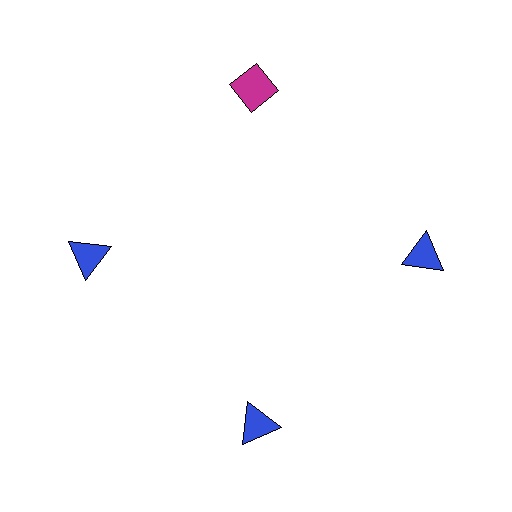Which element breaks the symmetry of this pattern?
The magenta diamond at roughly the 12 o'clock position breaks the symmetry. All other shapes are blue triangles.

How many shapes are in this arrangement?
There are 4 shapes arranged in a ring pattern.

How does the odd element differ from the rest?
It differs in both color (magenta instead of blue) and shape (diamond instead of triangle).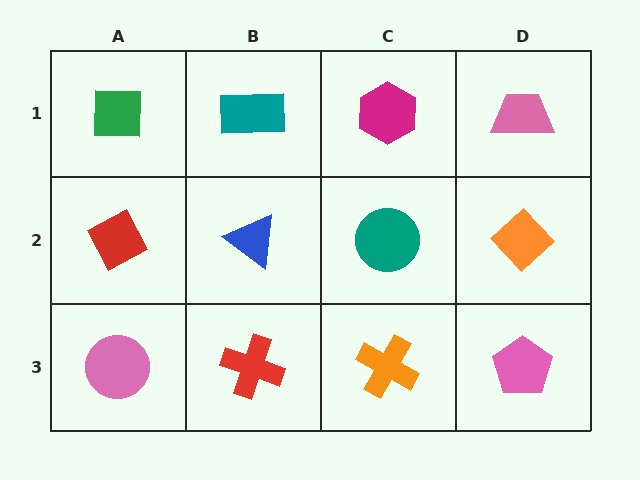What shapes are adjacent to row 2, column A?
A green square (row 1, column A), a pink circle (row 3, column A), a blue triangle (row 2, column B).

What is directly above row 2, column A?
A green square.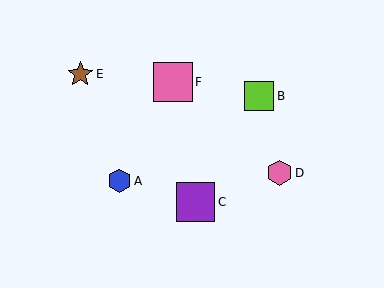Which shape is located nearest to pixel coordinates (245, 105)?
The lime square (labeled B) at (259, 96) is nearest to that location.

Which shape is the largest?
The purple square (labeled C) is the largest.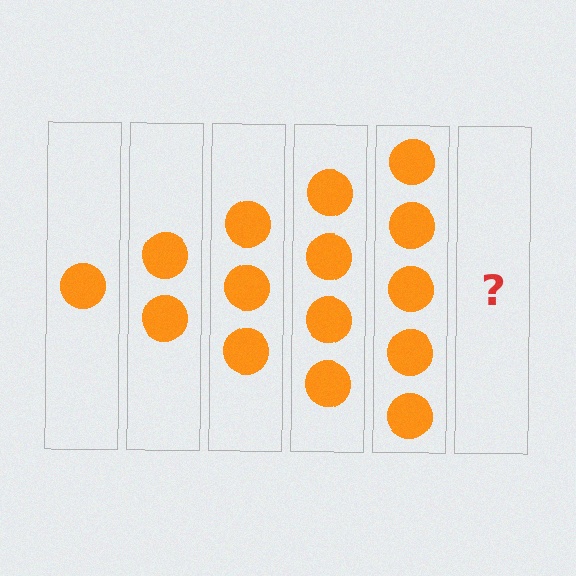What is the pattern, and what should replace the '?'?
The pattern is that each step adds one more circle. The '?' should be 6 circles.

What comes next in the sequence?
The next element should be 6 circles.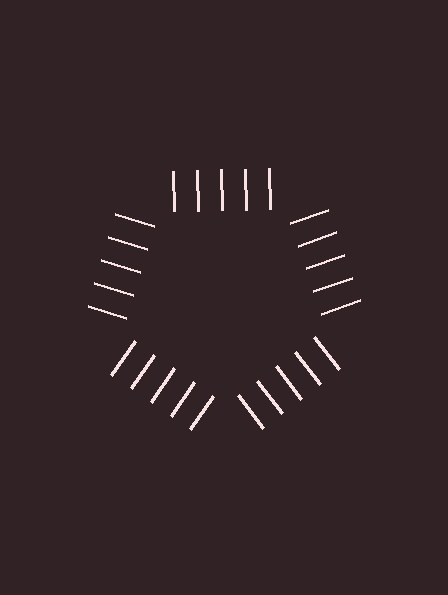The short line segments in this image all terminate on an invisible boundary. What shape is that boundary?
An illusory pentagon — the line segments terminate on its edges but no continuous stroke is drawn.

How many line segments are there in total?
25 — 5 along each of the 5 edges.